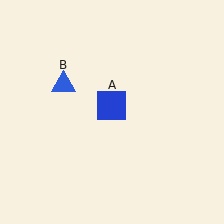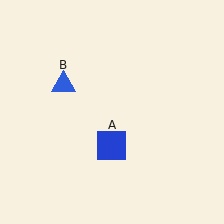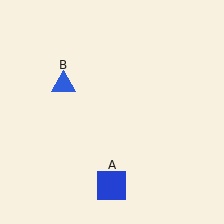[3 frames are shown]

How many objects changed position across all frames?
1 object changed position: blue square (object A).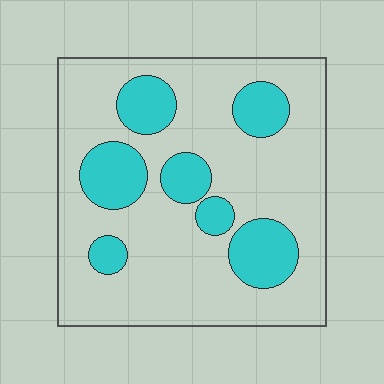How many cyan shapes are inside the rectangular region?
7.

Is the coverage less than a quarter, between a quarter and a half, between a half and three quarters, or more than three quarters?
Less than a quarter.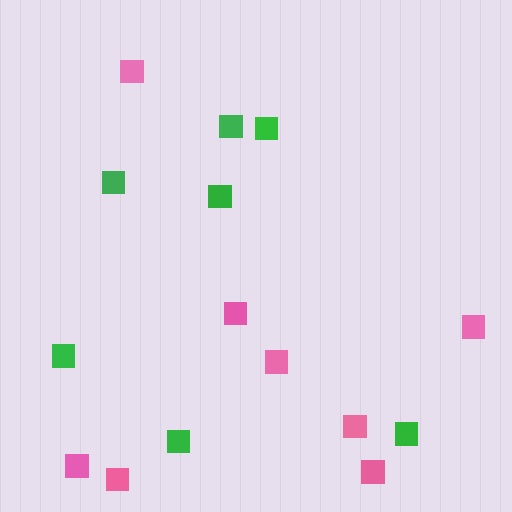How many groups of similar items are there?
There are 2 groups: one group of green squares (7) and one group of pink squares (8).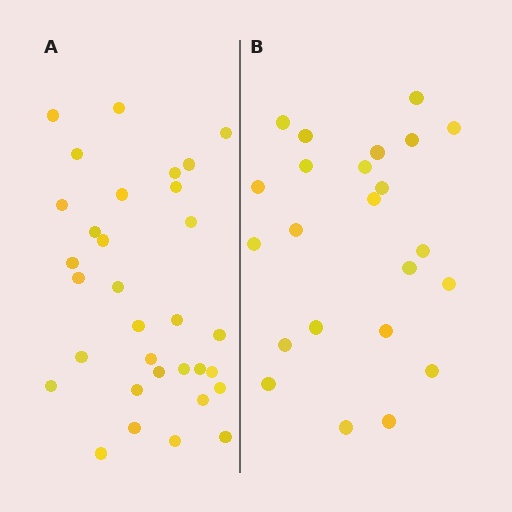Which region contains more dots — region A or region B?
Region A (the left region) has more dots.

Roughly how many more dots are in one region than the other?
Region A has roughly 8 or so more dots than region B.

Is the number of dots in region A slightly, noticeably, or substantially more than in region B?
Region A has noticeably more, but not dramatically so. The ratio is roughly 1.4 to 1.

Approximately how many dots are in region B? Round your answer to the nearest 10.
About 20 dots. (The exact count is 23, which rounds to 20.)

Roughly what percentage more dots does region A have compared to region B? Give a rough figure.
About 40% more.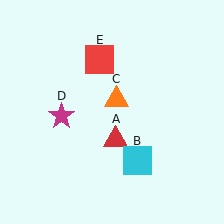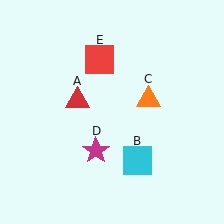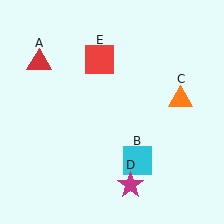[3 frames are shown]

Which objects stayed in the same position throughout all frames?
Cyan square (object B) and red square (object E) remained stationary.